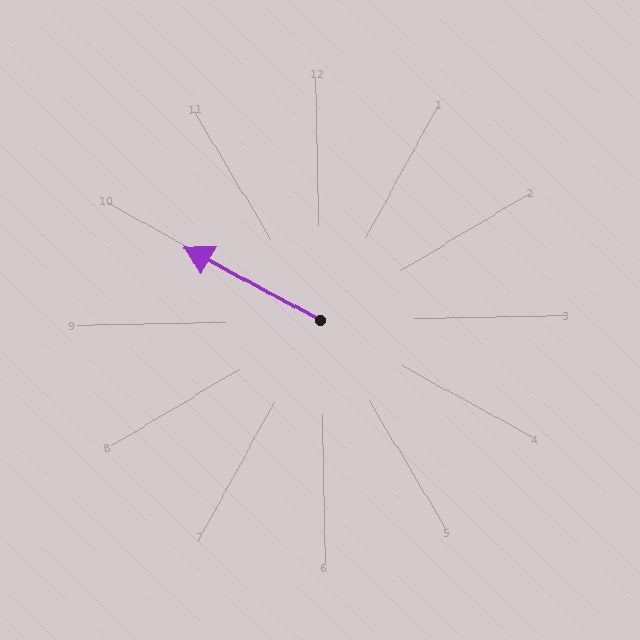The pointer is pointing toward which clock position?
Roughly 10 o'clock.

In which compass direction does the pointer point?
Northwest.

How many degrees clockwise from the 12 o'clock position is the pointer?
Approximately 299 degrees.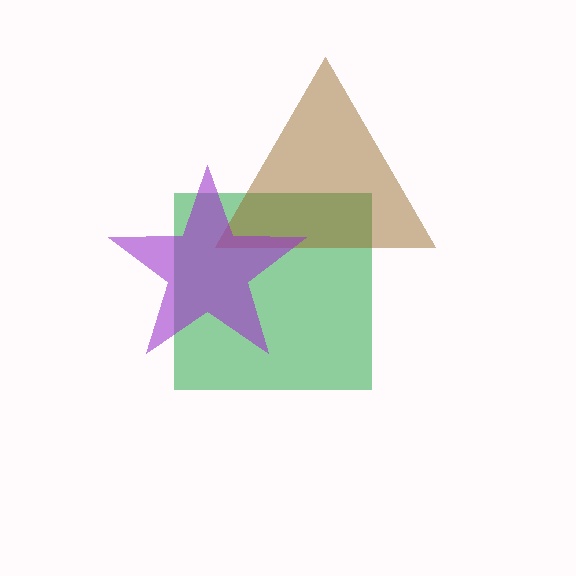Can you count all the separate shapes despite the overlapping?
Yes, there are 3 separate shapes.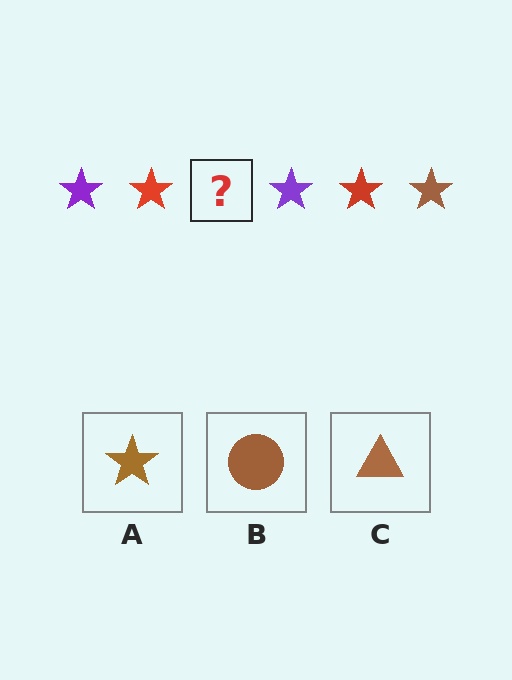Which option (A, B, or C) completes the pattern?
A.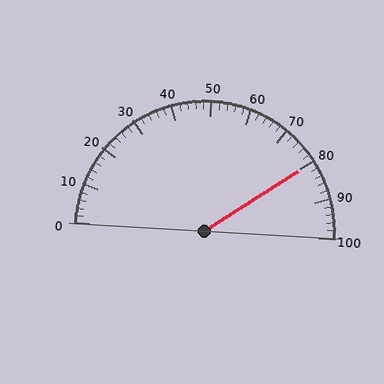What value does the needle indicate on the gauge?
The needle indicates approximately 80.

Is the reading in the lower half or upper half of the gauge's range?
The reading is in the upper half of the range (0 to 100).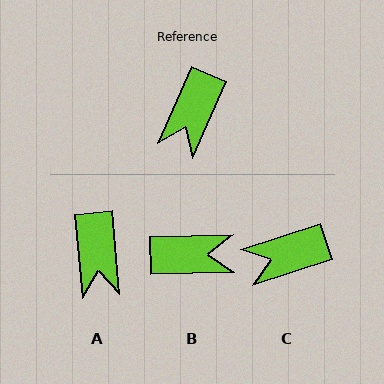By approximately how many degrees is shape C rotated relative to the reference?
Approximately 48 degrees clockwise.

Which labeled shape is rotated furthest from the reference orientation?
B, about 115 degrees away.